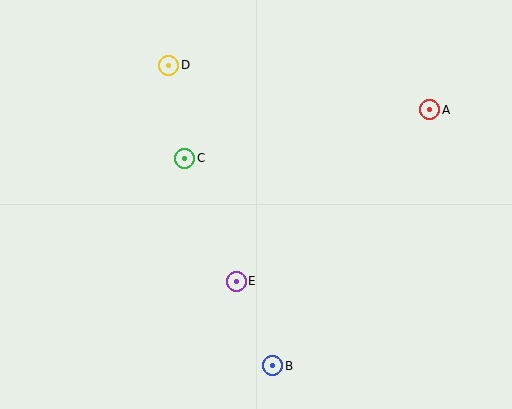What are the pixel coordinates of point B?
Point B is at (273, 366).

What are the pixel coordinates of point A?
Point A is at (430, 110).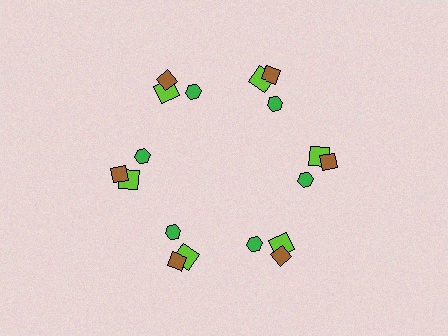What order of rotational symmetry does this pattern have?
This pattern has 6-fold rotational symmetry.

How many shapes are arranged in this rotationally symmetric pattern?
There are 18 shapes, arranged in 6 groups of 3.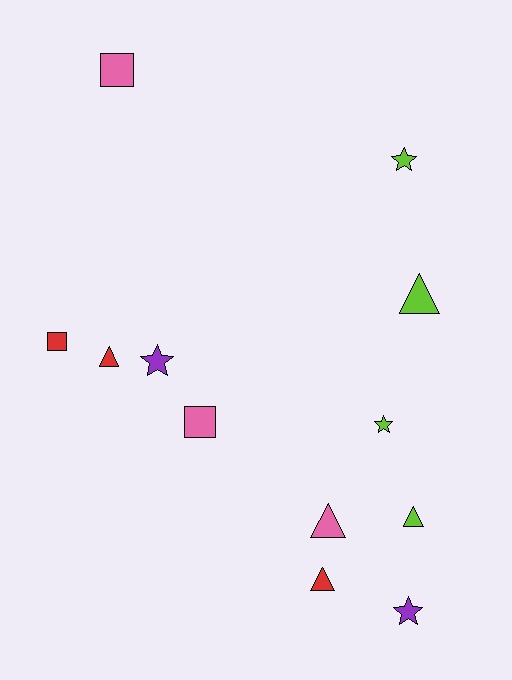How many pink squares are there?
There are 2 pink squares.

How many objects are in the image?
There are 12 objects.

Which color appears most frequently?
Lime, with 4 objects.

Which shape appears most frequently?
Triangle, with 5 objects.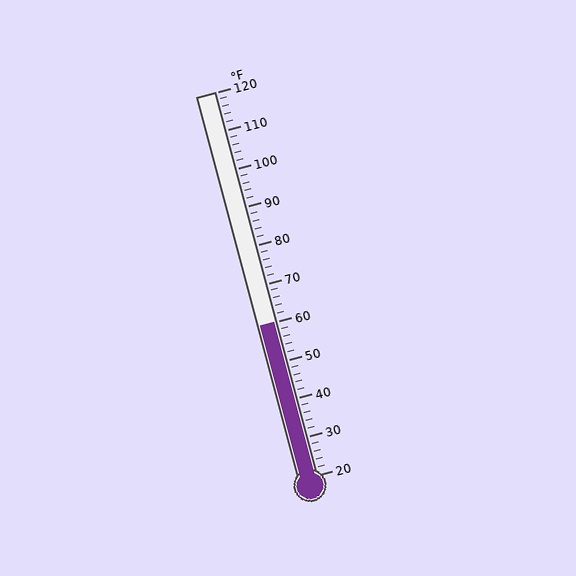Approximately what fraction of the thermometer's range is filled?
The thermometer is filled to approximately 40% of its range.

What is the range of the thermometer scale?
The thermometer scale ranges from 20°F to 120°F.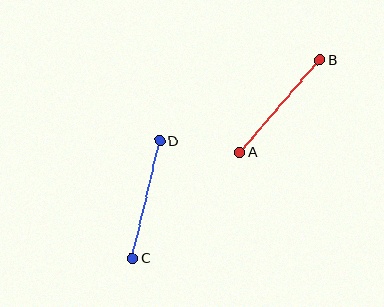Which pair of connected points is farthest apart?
Points A and B are farthest apart.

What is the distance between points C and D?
The distance is approximately 121 pixels.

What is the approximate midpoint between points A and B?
The midpoint is at approximately (280, 106) pixels.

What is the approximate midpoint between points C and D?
The midpoint is at approximately (146, 200) pixels.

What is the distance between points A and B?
The distance is approximately 122 pixels.